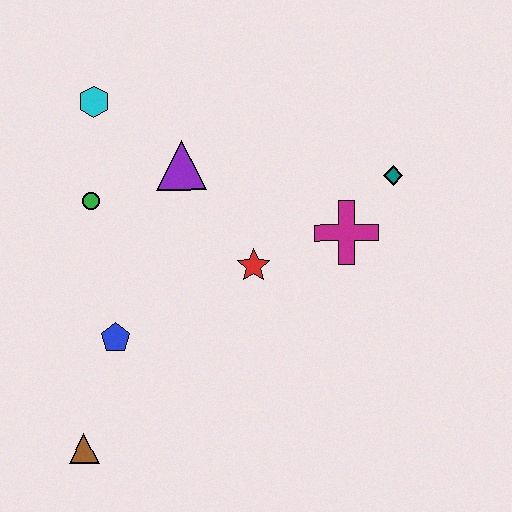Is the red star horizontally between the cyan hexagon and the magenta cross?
Yes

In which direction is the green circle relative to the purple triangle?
The green circle is to the left of the purple triangle.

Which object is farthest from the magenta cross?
The brown triangle is farthest from the magenta cross.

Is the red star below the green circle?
Yes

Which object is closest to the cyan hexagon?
The green circle is closest to the cyan hexagon.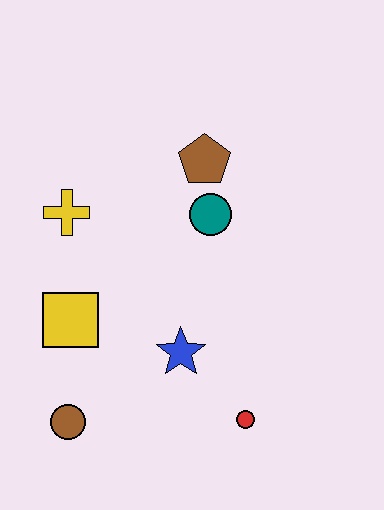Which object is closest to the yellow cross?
The yellow square is closest to the yellow cross.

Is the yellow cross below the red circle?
No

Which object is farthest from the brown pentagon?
The brown circle is farthest from the brown pentagon.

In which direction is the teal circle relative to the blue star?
The teal circle is above the blue star.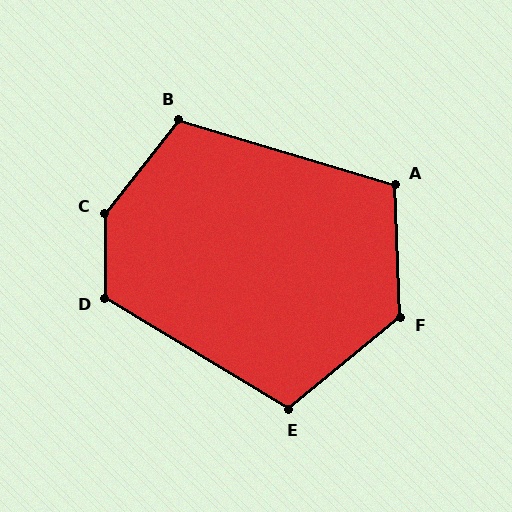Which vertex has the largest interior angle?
C, at approximately 142 degrees.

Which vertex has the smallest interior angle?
A, at approximately 109 degrees.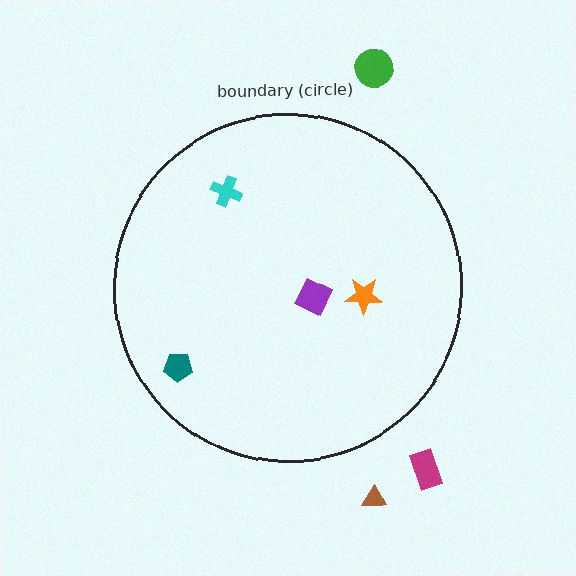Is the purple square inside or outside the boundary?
Inside.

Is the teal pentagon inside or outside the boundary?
Inside.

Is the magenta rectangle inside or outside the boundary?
Outside.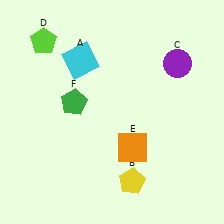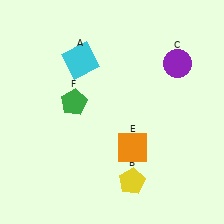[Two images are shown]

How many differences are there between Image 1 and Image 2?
There is 1 difference between the two images.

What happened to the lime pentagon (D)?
The lime pentagon (D) was removed in Image 2. It was in the top-left area of Image 1.